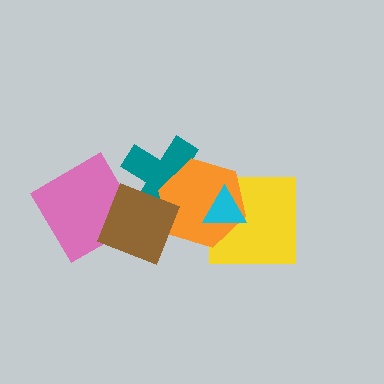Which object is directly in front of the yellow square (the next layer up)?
The orange hexagon is directly in front of the yellow square.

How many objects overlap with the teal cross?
2 objects overlap with the teal cross.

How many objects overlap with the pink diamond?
1 object overlaps with the pink diamond.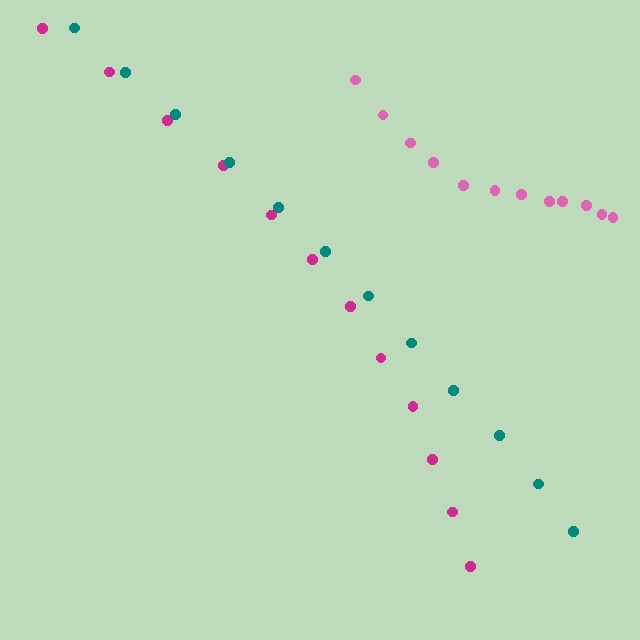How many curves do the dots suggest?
There are 3 distinct paths.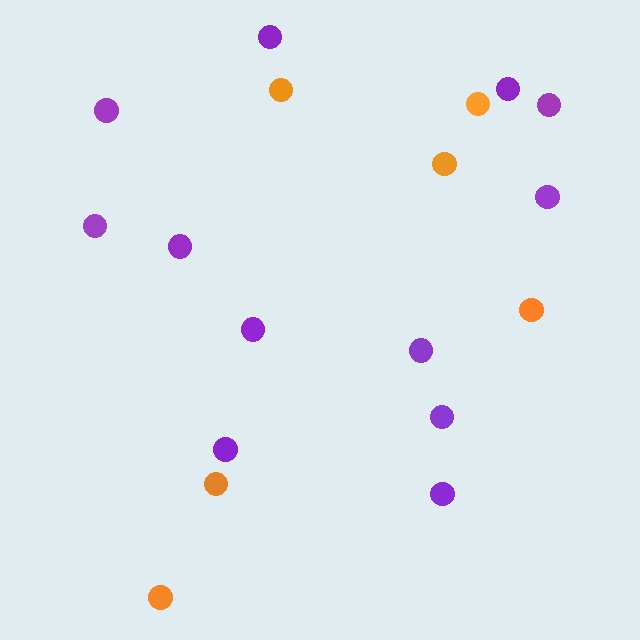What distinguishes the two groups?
There are 2 groups: one group of orange circles (6) and one group of purple circles (12).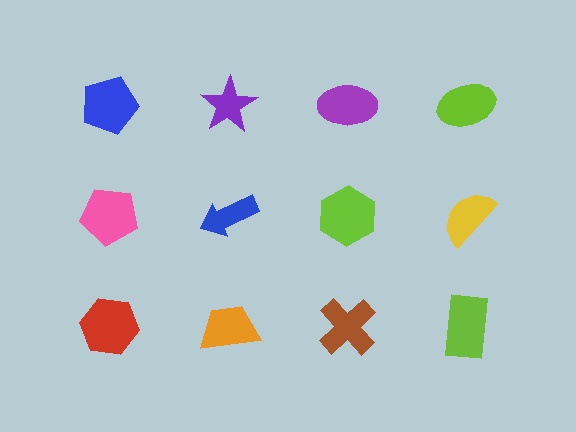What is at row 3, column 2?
An orange trapezoid.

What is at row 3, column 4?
A lime rectangle.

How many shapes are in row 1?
4 shapes.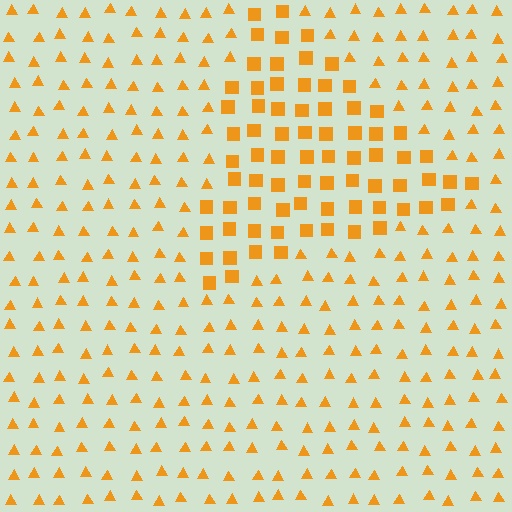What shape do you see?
I see a triangle.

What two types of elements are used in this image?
The image uses squares inside the triangle region and triangles outside it.